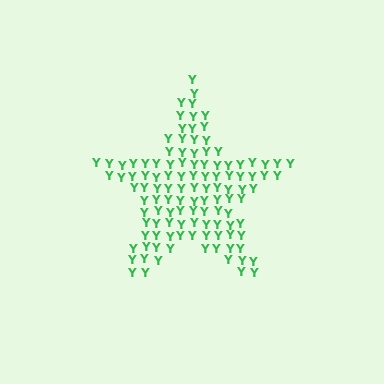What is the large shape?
The large shape is a star.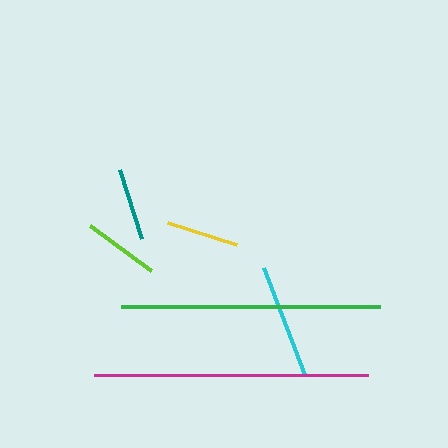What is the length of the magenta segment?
The magenta segment is approximately 275 pixels long.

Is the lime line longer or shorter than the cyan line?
The cyan line is longer than the lime line.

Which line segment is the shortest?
The teal line is the shortest at approximately 72 pixels.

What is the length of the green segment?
The green segment is approximately 259 pixels long.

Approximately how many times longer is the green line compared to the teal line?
The green line is approximately 3.6 times the length of the teal line.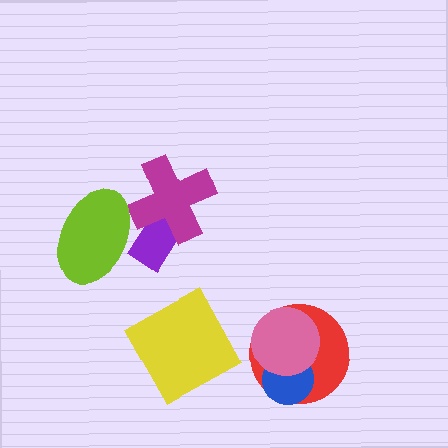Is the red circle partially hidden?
Yes, it is partially covered by another shape.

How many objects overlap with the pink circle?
2 objects overlap with the pink circle.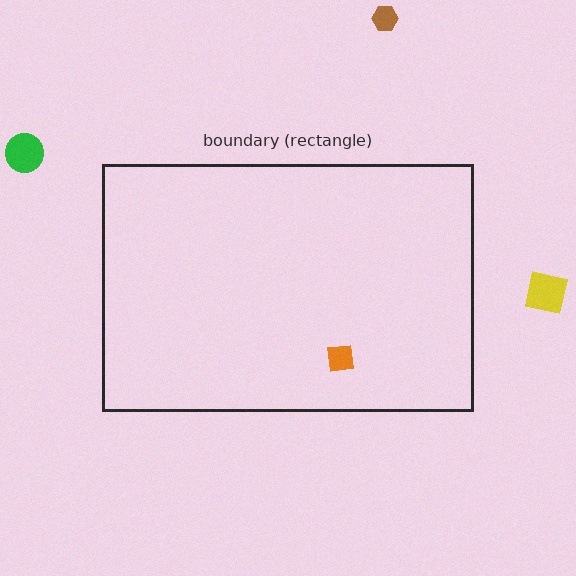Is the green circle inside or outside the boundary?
Outside.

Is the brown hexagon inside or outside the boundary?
Outside.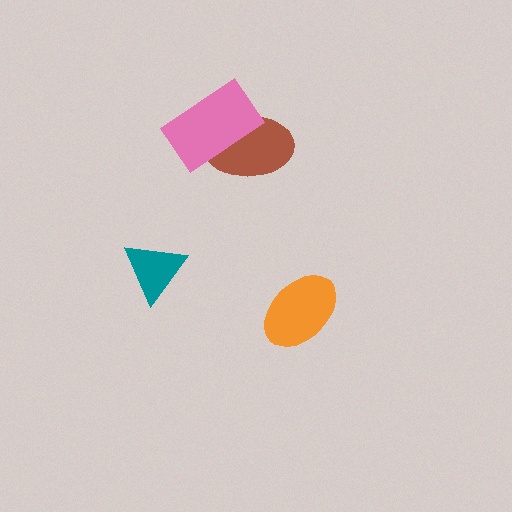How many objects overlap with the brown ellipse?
1 object overlaps with the brown ellipse.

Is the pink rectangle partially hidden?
No, no other shape covers it.